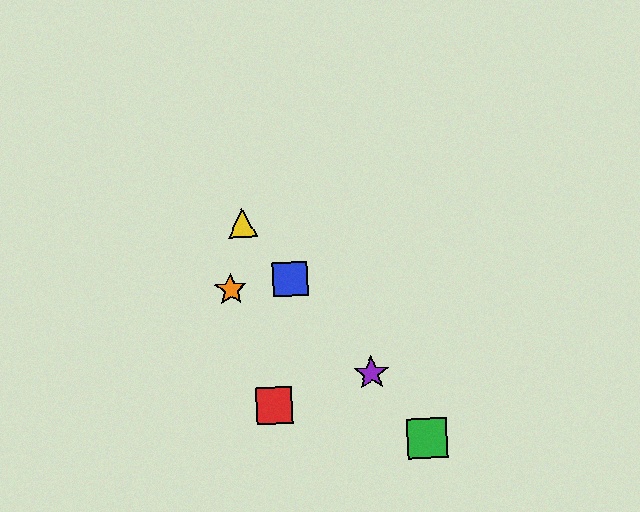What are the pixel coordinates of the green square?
The green square is at (427, 438).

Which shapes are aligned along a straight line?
The blue square, the green square, the yellow triangle, the purple star are aligned along a straight line.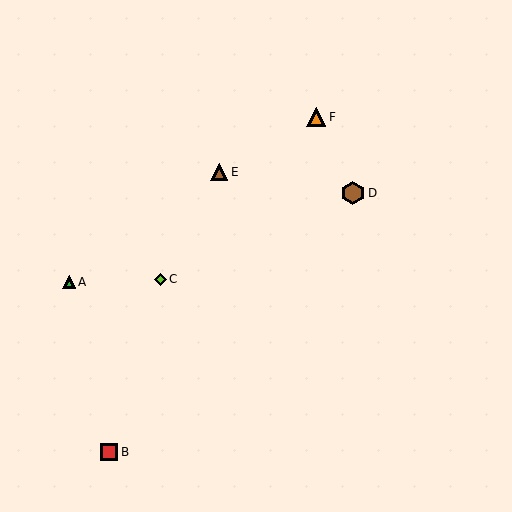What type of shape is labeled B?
Shape B is a red square.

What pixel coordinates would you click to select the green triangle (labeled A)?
Click at (69, 282) to select the green triangle A.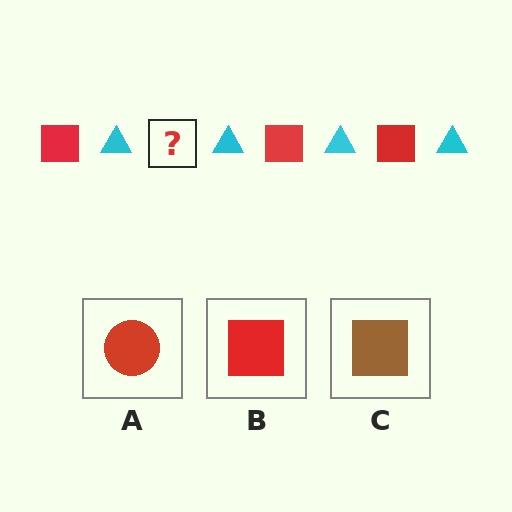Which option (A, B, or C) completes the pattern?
B.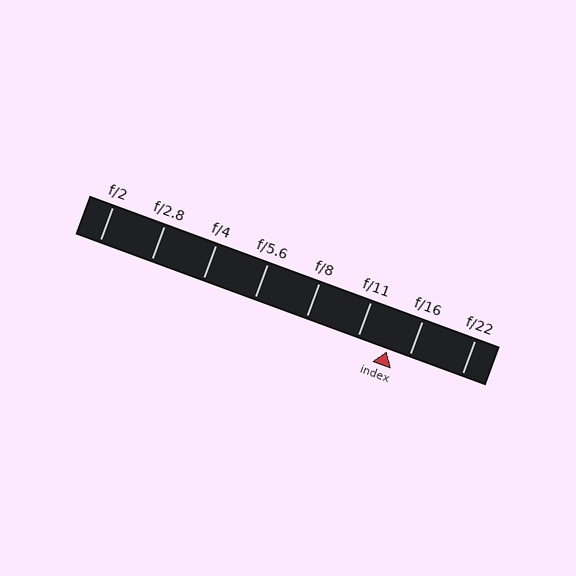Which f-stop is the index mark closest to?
The index mark is closest to f/16.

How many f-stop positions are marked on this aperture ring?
There are 8 f-stop positions marked.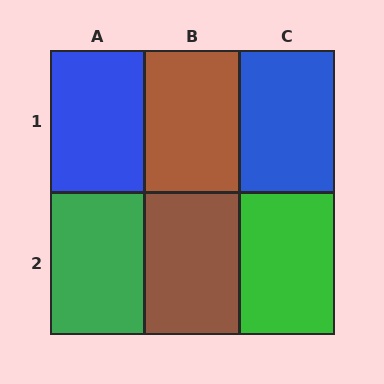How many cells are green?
2 cells are green.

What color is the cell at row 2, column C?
Green.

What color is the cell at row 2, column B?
Brown.